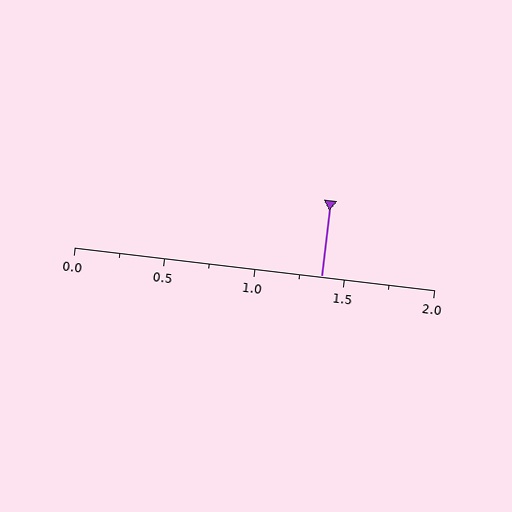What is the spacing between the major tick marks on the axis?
The major ticks are spaced 0.5 apart.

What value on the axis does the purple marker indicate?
The marker indicates approximately 1.38.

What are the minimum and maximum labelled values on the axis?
The axis runs from 0.0 to 2.0.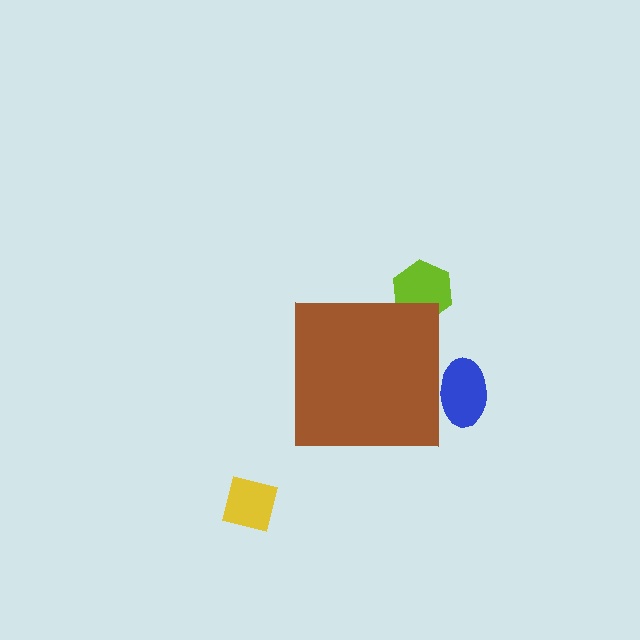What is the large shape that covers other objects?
A brown square.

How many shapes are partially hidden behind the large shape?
2 shapes are partially hidden.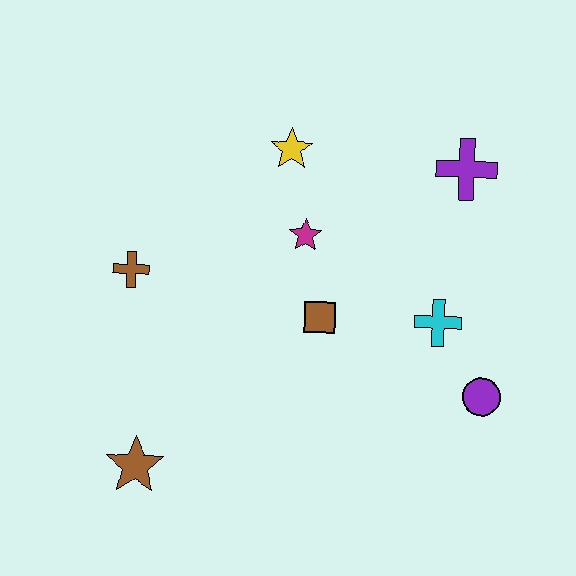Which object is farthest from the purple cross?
The brown star is farthest from the purple cross.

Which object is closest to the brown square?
The magenta star is closest to the brown square.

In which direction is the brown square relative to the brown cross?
The brown square is to the right of the brown cross.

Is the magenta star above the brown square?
Yes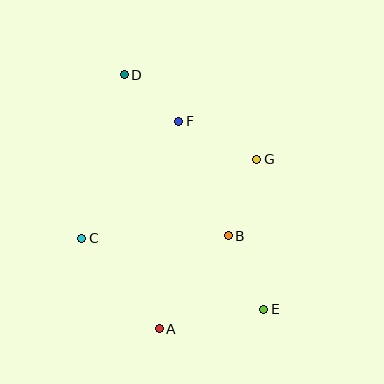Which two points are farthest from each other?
Points D and E are farthest from each other.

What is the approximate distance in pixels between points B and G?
The distance between B and G is approximately 81 pixels.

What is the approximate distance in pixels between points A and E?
The distance between A and E is approximately 107 pixels.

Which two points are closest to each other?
Points D and F are closest to each other.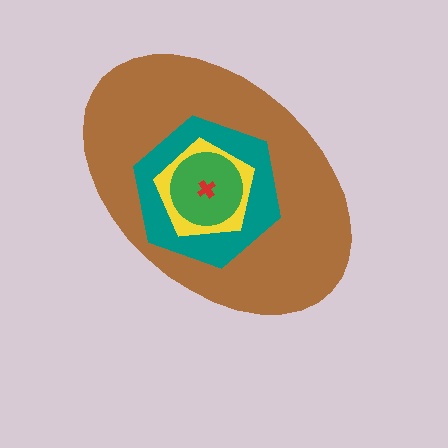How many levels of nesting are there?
5.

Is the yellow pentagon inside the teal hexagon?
Yes.